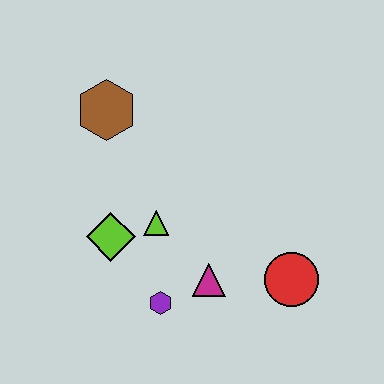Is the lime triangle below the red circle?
No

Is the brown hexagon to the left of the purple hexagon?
Yes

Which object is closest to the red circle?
The magenta triangle is closest to the red circle.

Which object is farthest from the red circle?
The brown hexagon is farthest from the red circle.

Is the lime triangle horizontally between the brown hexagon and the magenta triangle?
Yes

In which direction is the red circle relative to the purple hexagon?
The red circle is to the right of the purple hexagon.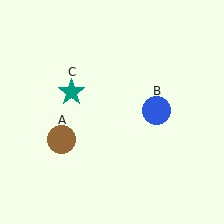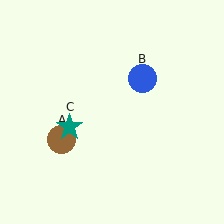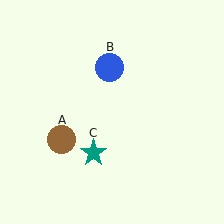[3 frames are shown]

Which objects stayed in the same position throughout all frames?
Brown circle (object A) remained stationary.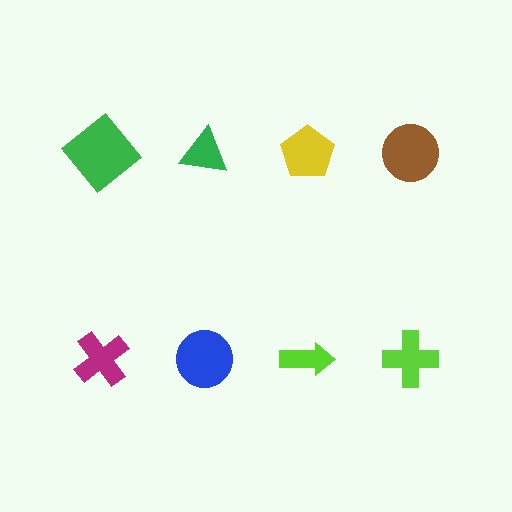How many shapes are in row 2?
4 shapes.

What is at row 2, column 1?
A magenta cross.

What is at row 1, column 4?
A brown circle.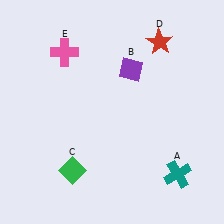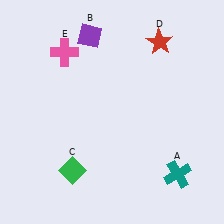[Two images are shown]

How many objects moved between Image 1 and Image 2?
1 object moved between the two images.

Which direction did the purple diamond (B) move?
The purple diamond (B) moved left.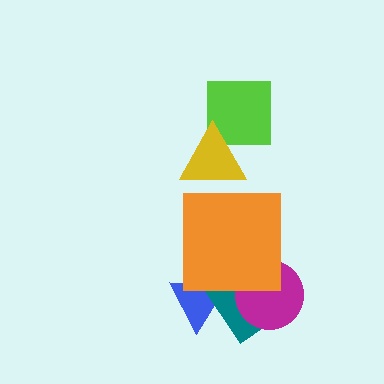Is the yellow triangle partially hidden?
No, no other shape covers it.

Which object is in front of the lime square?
The yellow triangle is in front of the lime square.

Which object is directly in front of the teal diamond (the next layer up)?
The magenta circle is directly in front of the teal diamond.